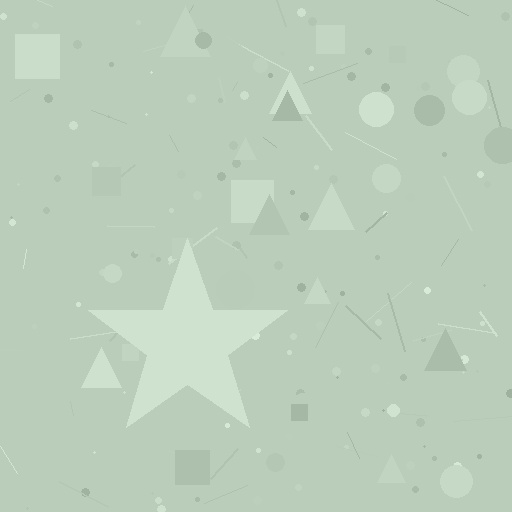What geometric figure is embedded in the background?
A star is embedded in the background.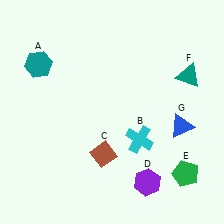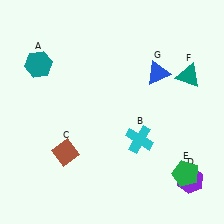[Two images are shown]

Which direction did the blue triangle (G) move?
The blue triangle (G) moved up.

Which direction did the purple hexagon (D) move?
The purple hexagon (D) moved right.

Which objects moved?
The objects that moved are: the brown diamond (C), the purple hexagon (D), the blue triangle (G).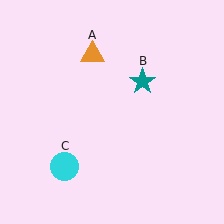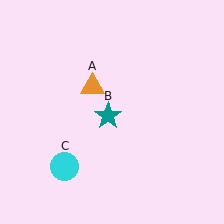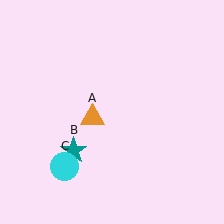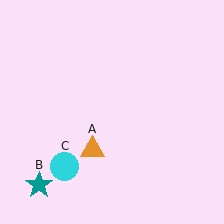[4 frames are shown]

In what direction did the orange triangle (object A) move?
The orange triangle (object A) moved down.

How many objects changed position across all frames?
2 objects changed position: orange triangle (object A), teal star (object B).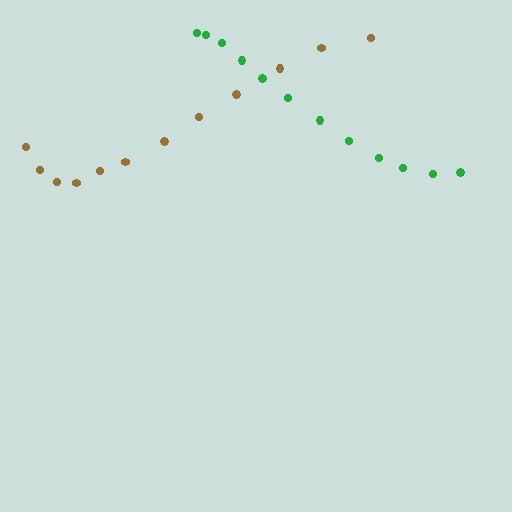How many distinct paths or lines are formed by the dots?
There are 2 distinct paths.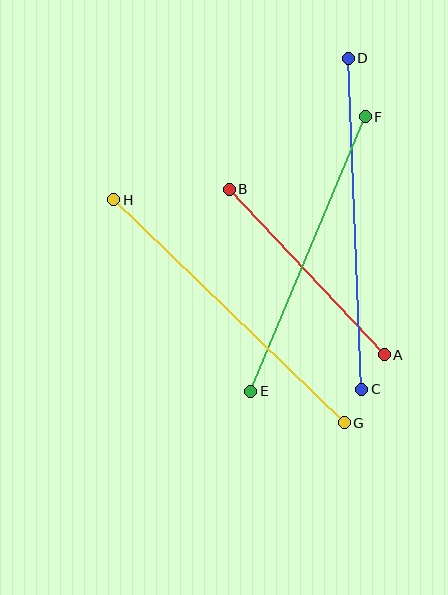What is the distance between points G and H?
The distance is approximately 321 pixels.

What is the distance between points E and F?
The distance is approximately 297 pixels.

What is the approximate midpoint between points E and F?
The midpoint is at approximately (308, 254) pixels.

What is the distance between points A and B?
The distance is approximately 227 pixels.